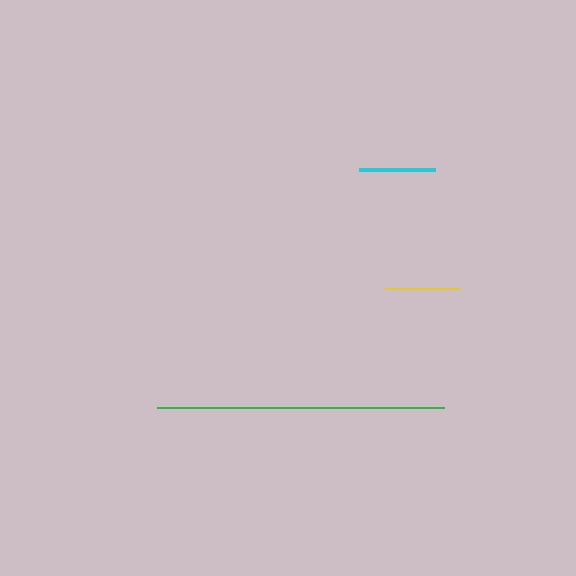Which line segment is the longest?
The green line is the longest at approximately 288 pixels.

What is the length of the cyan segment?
The cyan segment is approximately 76 pixels long.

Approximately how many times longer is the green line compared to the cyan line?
The green line is approximately 3.8 times the length of the cyan line.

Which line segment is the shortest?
The yellow line is the shortest at approximately 75 pixels.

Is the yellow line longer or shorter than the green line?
The green line is longer than the yellow line.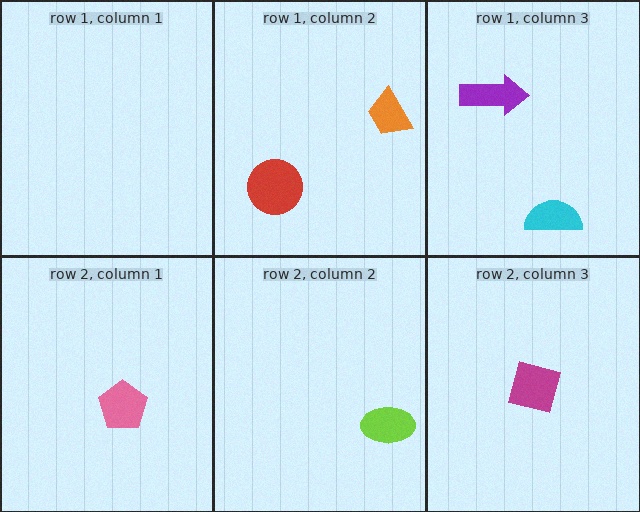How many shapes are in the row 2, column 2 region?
1.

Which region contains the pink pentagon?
The row 2, column 1 region.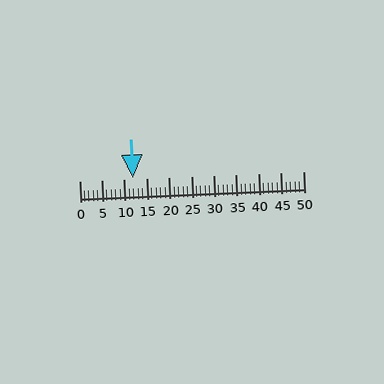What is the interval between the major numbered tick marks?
The major tick marks are spaced 5 units apart.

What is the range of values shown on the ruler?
The ruler shows values from 0 to 50.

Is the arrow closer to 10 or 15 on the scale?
The arrow is closer to 10.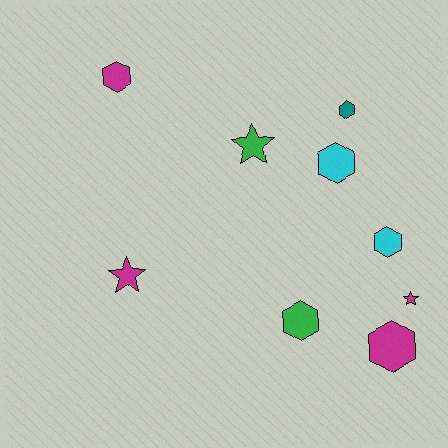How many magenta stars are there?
There are 2 magenta stars.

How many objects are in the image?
There are 9 objects.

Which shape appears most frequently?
Hexagon, with 6 objects.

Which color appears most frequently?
Magenta, with 4 objects.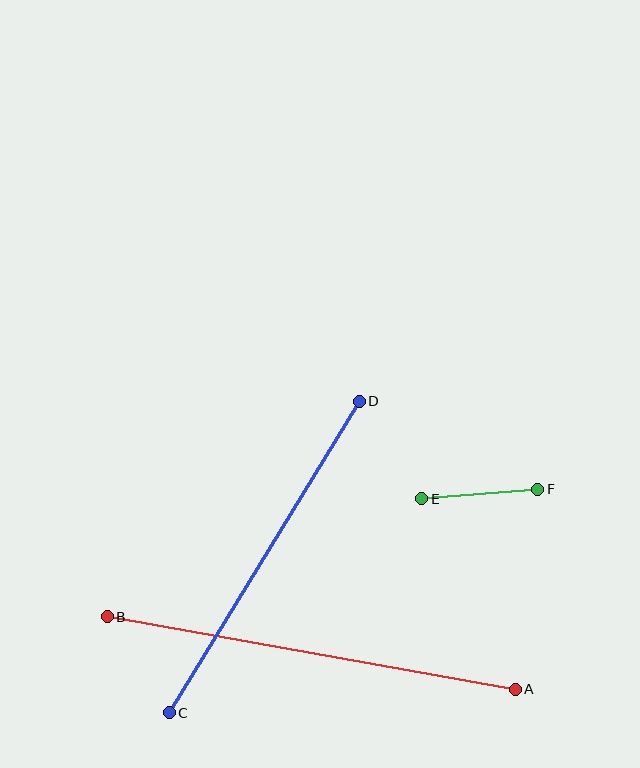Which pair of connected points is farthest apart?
Points A and B are farthest apart.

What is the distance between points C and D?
The distance is approximately 365 pixels.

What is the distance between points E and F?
The distance is approximately 117 pixels.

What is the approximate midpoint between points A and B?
The midpoint is at approximately (311, 653) pixels.